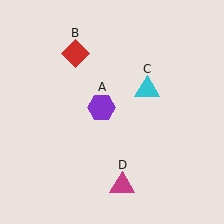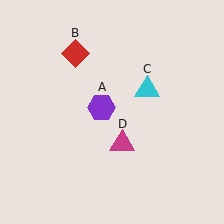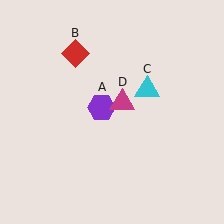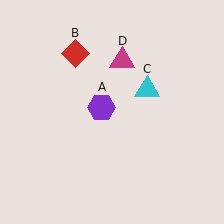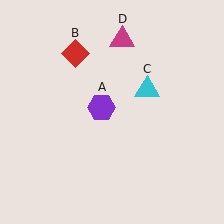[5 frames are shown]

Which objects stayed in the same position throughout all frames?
Purple hexagon (object A) and red diamond (object B) and cyan triangle (object C) remained stationary.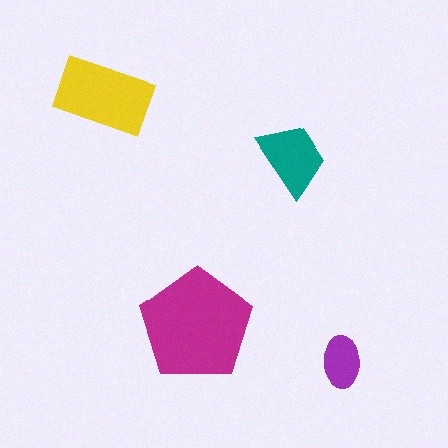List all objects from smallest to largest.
The purple ellipse, the teal trapezoid, the yellow rectangle, the magenta pentagon.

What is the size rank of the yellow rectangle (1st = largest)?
2nd.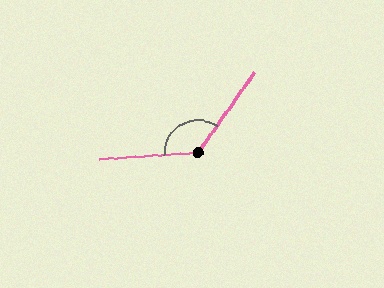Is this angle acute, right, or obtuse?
It is obtuse.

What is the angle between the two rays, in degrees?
Approximately 129 degrees.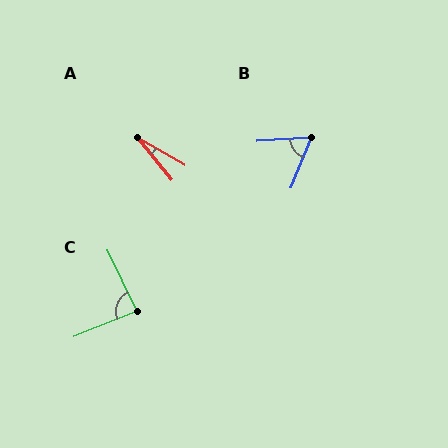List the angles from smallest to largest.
A (21°), B (64°), C (86°).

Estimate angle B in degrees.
Approximately 64 degrees.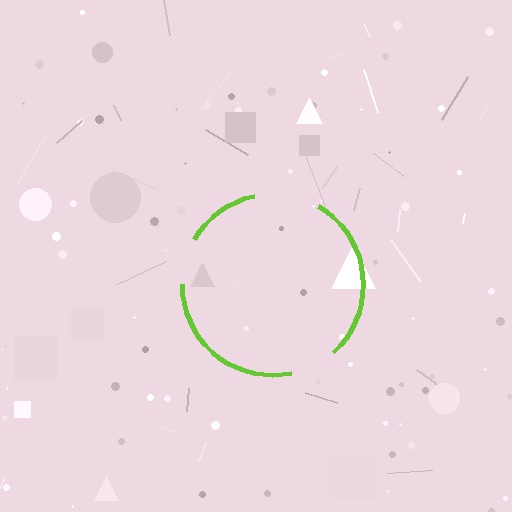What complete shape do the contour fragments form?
The contour fragments form a circle.